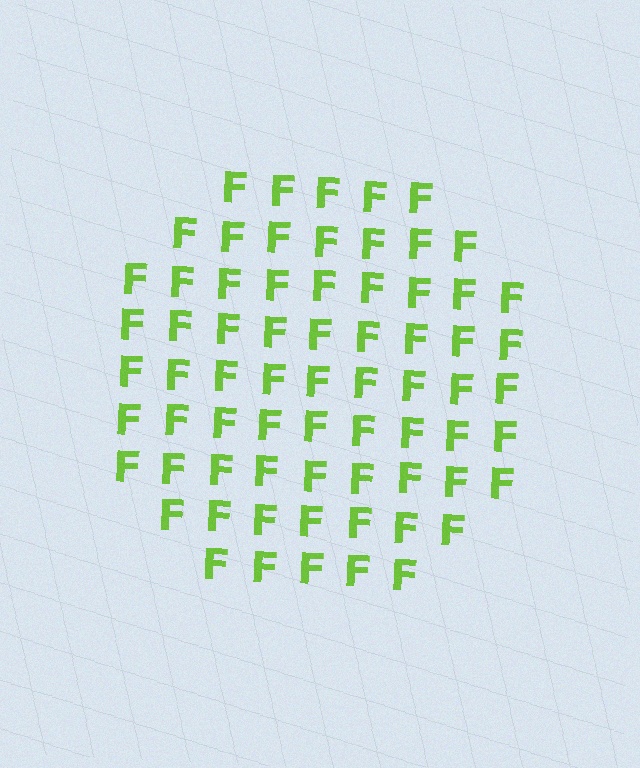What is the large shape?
The large shape is a circle.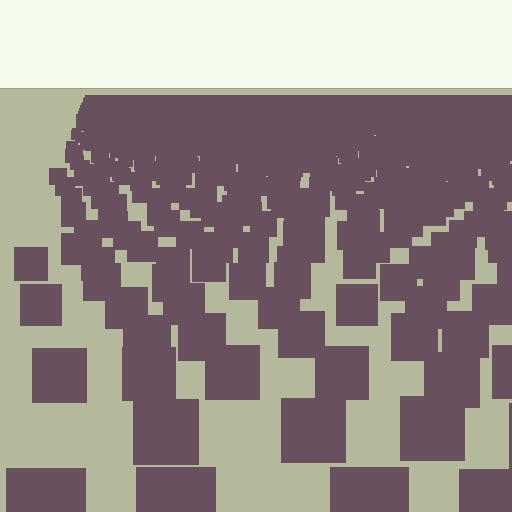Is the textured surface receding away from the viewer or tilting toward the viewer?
The surface is receding away from the viewer. Texture elements get smaller and denser toward the top.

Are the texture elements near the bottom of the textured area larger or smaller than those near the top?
Larger. Near the bottom, elements are closer to the viewer and appear at a bigger on-screen size.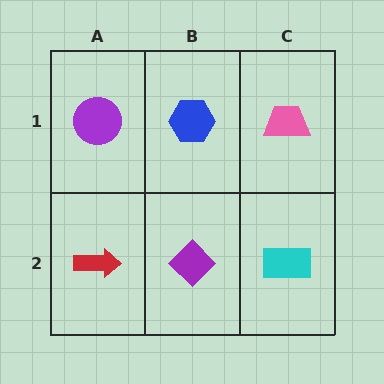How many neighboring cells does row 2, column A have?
2.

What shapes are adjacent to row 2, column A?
A purple circle (row 1, column A), a purple diamond (row 2, column B).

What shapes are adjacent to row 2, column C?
A pink trapezoid (row 1, column C), a purple diamond (row 2, column B).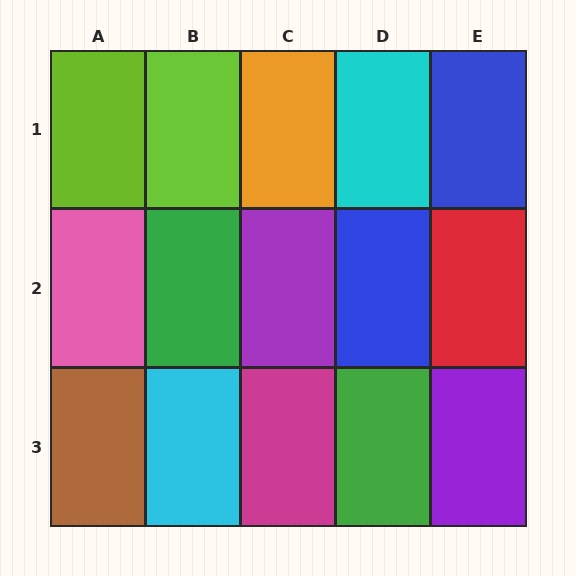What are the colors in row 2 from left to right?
Pink, green, purple, blue, red.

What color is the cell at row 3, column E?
Purple.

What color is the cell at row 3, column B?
Cyan.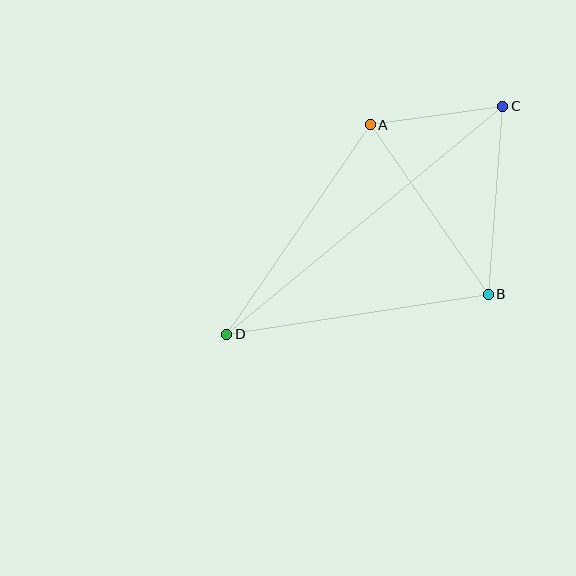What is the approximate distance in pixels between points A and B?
The distance between A and B is approximately 206 pixels.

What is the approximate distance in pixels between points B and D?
The distance between B and D is approximately 264 pixels.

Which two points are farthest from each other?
Points C and D are farthest from each other.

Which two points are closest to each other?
Points A and C are closest to each other.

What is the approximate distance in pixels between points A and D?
The distance between A and D is approximately 254 pixels.